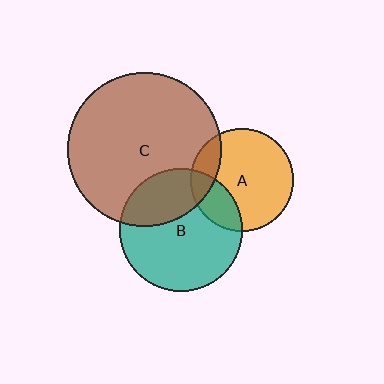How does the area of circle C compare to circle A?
Approximately 2.2 times.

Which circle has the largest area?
Circle C (brown).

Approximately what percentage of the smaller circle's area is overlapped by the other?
Approximately 25%.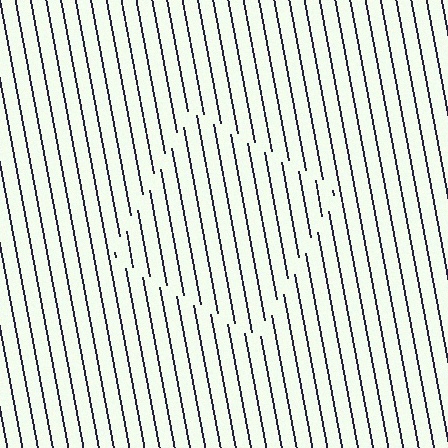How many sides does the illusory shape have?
4 sides — the line-ends trace a square.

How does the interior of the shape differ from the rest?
The interior of the shape contains the same grating, shifted by half a period — the contour is defined by the phase discontinuity where line-ends from the inner and outer gratings abut.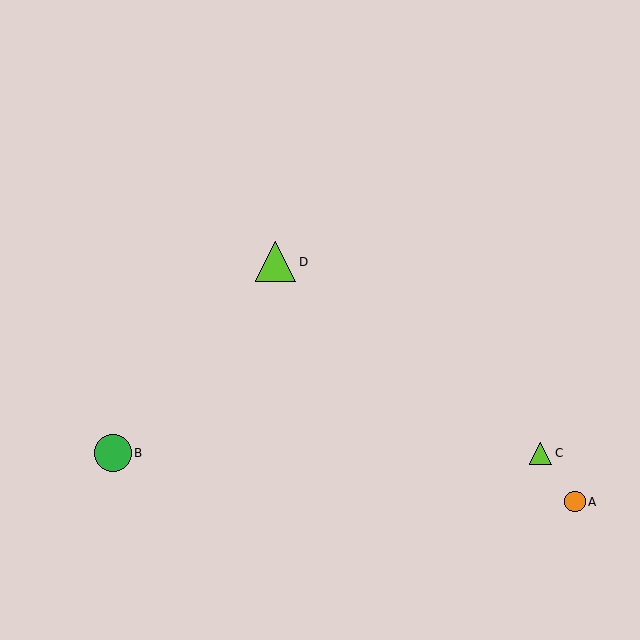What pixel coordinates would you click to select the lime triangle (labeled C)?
Click at (541, 453) to select the lime triangle C.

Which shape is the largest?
The lime triangle (labeled D) is the largest.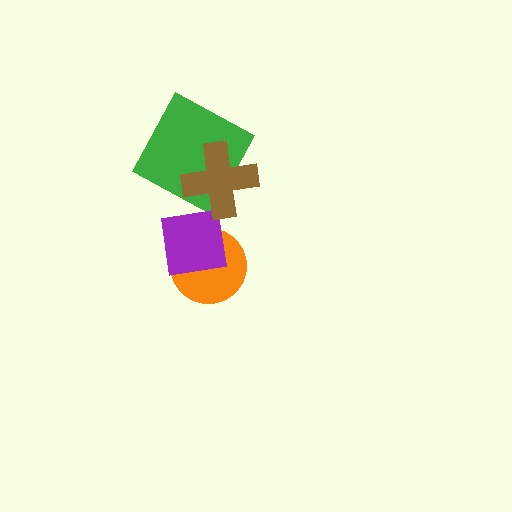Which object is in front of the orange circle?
The purple square is in front of the orange circle.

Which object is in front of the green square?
The brown cross is in front of the green square.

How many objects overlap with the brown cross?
2 objects overlap with the brown cross.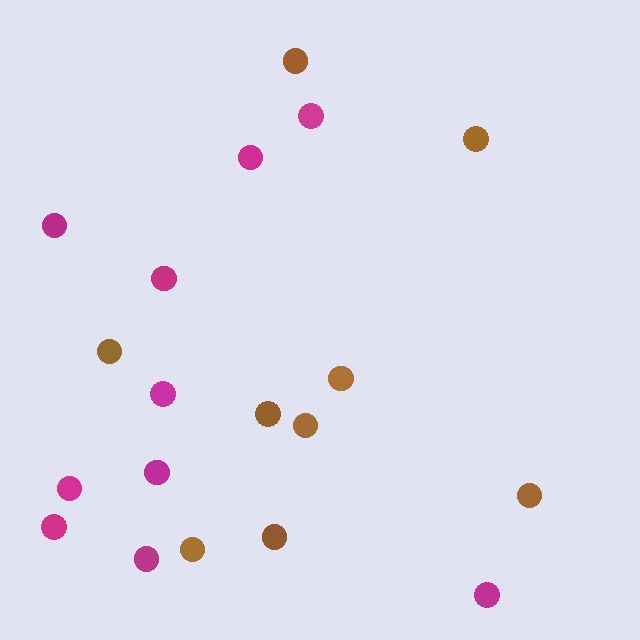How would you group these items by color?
There are 2 groups: one group of magenta circles (10) and one group of brown circles (9).